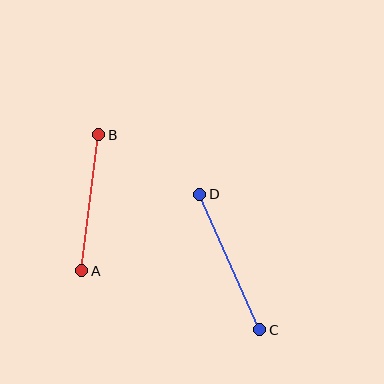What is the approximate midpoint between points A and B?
The midpoint is at approximately (90, 203) pixels.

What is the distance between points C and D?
The distance is approximately 148 pixels.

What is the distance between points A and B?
The distance is approximately 138 pixels.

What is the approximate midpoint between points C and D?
The midpoint is at approximately (230, 262) pixels.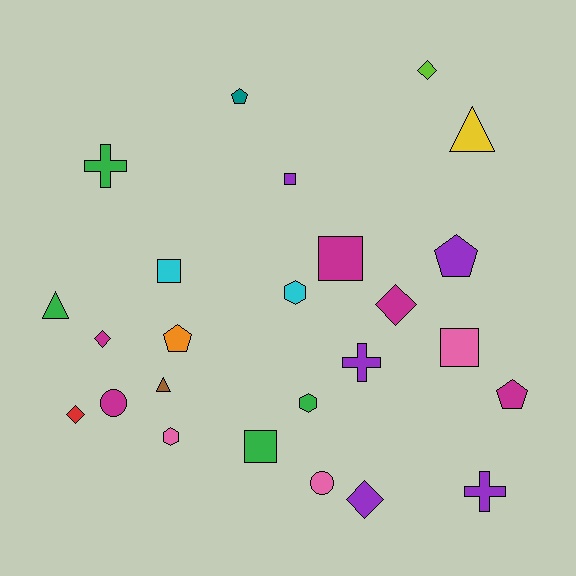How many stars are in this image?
There are no stars.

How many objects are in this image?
There are 25 objects.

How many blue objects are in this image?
There are no blue objects.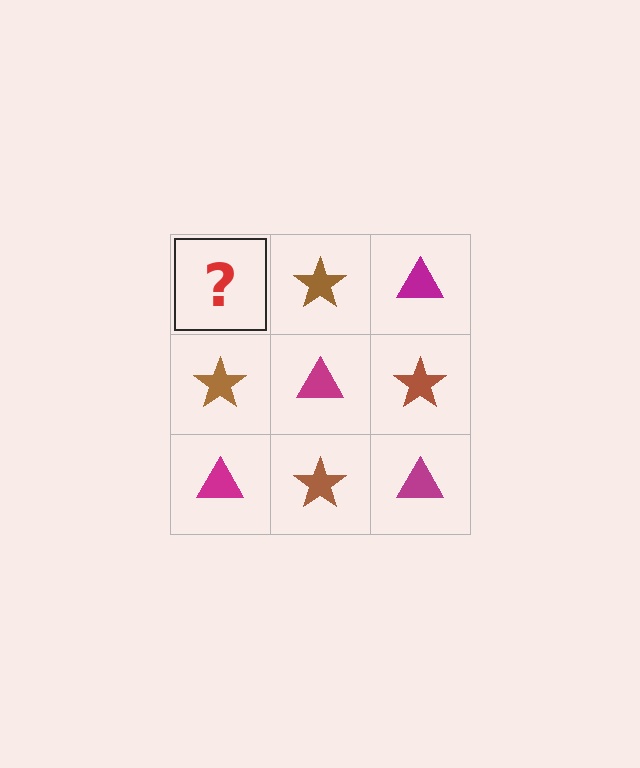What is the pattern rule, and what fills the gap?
The rule is that it alternates magenta triangle and brown star in a checkerboard pattern. The gap should be filled with a magenta triangle.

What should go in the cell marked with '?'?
The missing cell should contain a magenta triangle.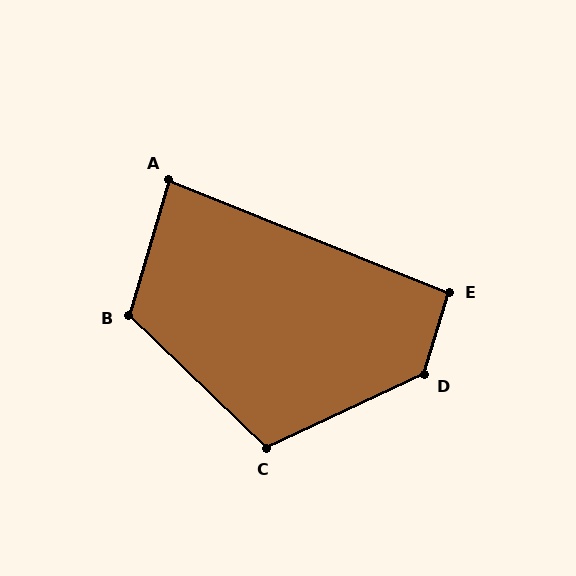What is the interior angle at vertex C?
Approximately 111 degrees (obtuse).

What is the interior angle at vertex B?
Approximately 118 degrees (obtuse).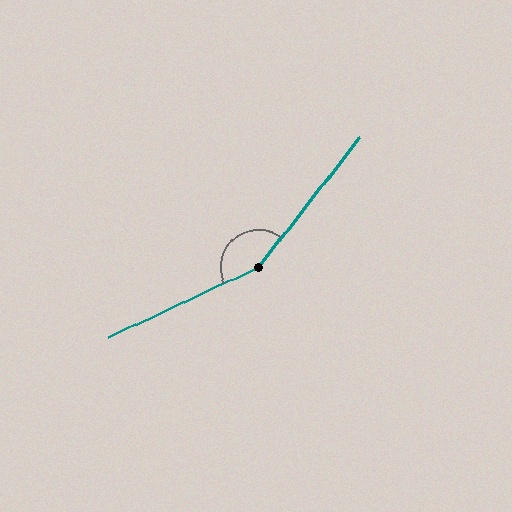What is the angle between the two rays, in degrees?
Approximately 153 degrees.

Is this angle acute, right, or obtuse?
It is obtuse.